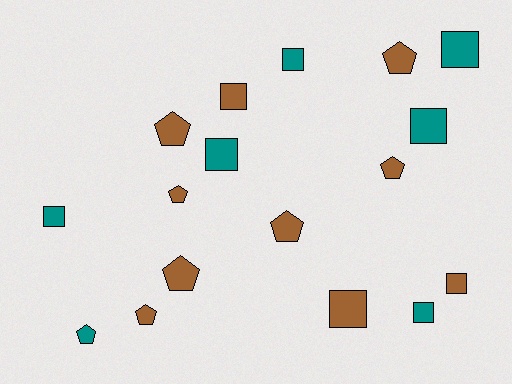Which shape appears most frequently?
Square, with 9 objects.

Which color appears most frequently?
Brown, with 10 objects.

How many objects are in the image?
There are 17 objects.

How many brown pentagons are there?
There are 7 brown pentagons.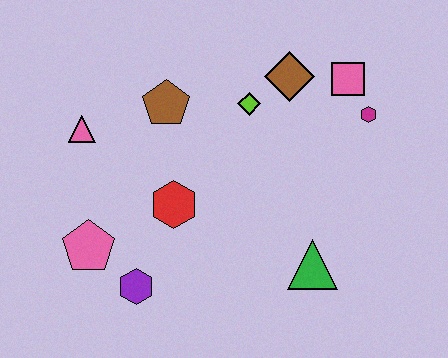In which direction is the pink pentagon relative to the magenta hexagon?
The pink pentagon is to the left of the magenta hexagon.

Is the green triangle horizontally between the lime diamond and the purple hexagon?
No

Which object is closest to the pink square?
The magenta hexagon is closest to the pink square.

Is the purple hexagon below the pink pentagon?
Yes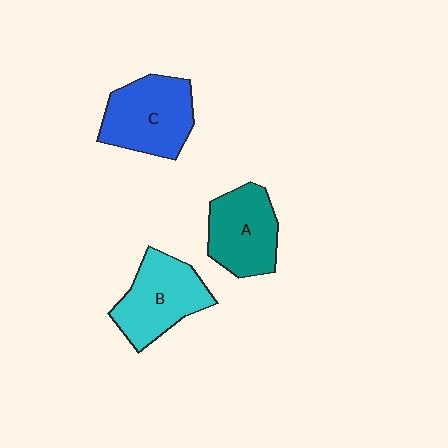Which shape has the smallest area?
Shape A (teal).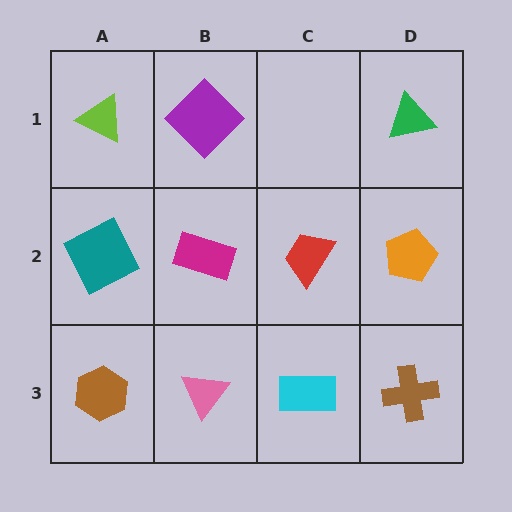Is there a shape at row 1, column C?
No, that cell is empty.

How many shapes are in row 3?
4 shapes.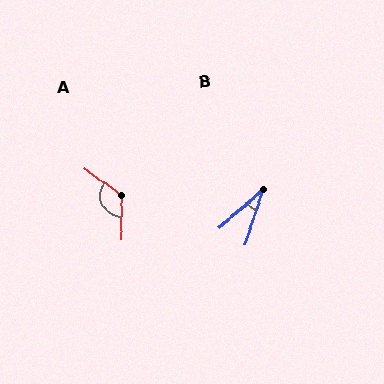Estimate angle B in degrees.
Approximately 30 degrees.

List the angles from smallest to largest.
B (30°), A (126°).